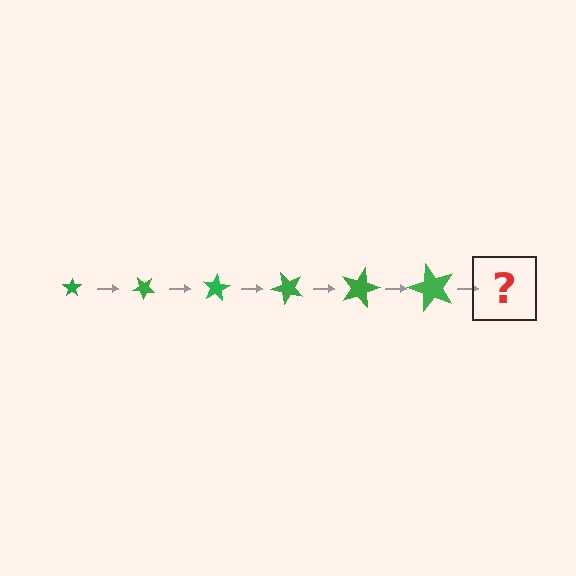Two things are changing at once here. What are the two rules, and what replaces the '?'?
The two rules are that the star grows larger each step and it rotates 40 degrees each step. The '?' should be a star, larger than the previous one and rotated 240 degrees from the start.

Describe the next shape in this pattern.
It should be a star, larger than the previous one and rotated 240 degrees from the start.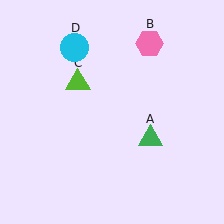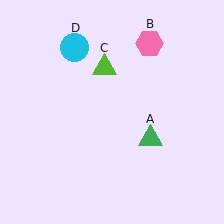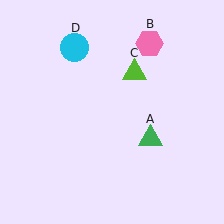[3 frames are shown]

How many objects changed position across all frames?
1 object changed position: lime triangle (object C).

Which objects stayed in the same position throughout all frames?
Green triangle (object A) and pink hexagon (object B) and cyan circle (object D) remained stationary.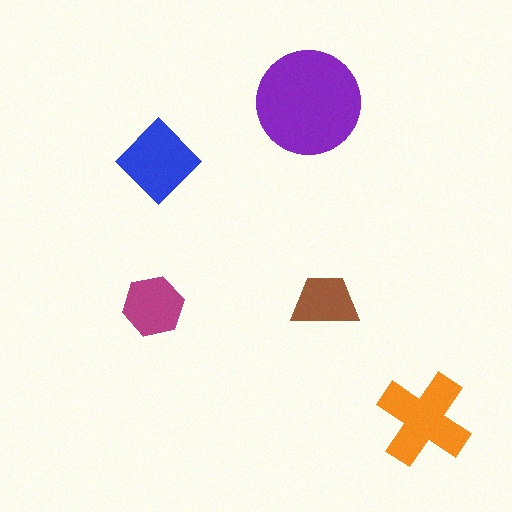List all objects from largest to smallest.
The purple circle, the orange cross, the blue diamond, the magenta hexagon, the brown trapezoid.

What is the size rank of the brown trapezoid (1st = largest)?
5th.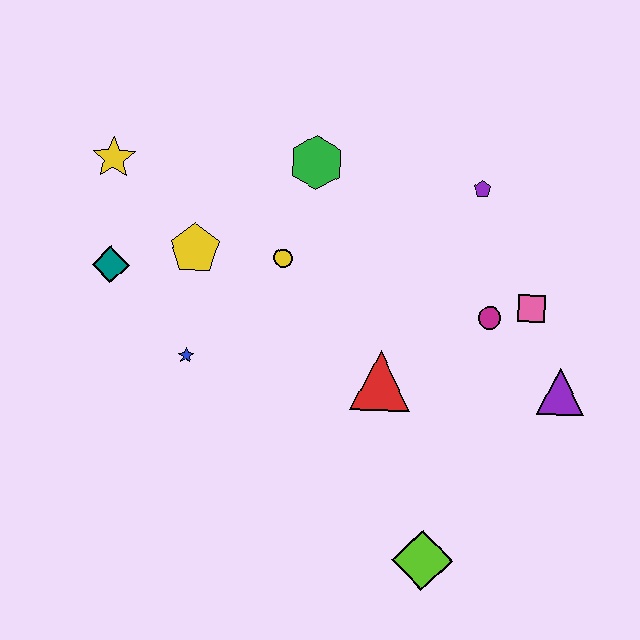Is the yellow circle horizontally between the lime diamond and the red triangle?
No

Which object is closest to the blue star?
The yellow pentagon is closest to the blue star.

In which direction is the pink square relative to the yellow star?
The pink square is to the right of the yellow star.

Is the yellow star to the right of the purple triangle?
No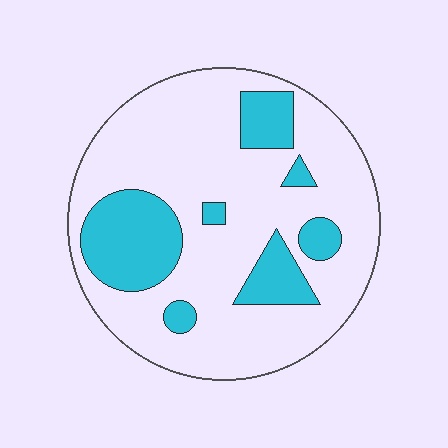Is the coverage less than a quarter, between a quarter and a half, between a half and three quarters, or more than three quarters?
Less than a quarter.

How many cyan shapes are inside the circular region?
7.